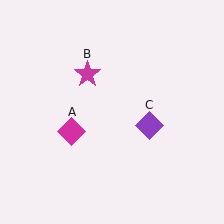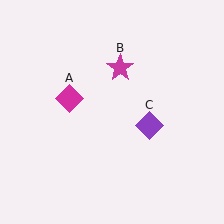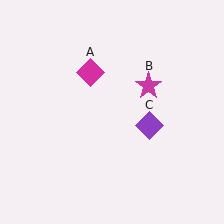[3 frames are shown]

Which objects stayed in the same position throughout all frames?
Purple diamond (object C) remained stationary.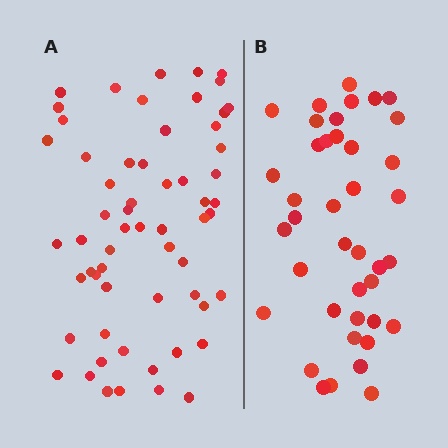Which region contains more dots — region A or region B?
Region A (the left region) has more dots.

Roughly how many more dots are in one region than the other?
Region A has approximately 20 more dots than region B.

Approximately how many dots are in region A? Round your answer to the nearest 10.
About 60 dots.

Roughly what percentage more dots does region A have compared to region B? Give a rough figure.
About 50% more.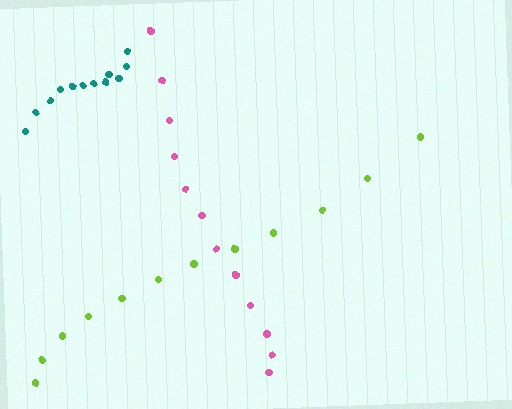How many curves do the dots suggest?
There are 3 distinct paths.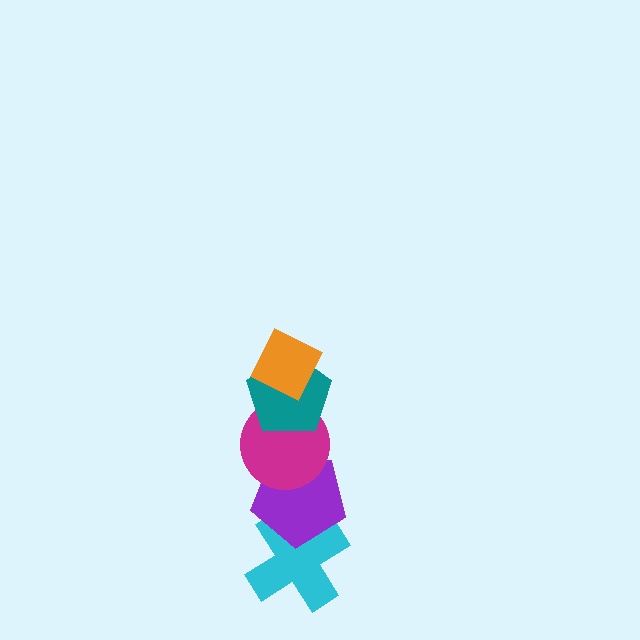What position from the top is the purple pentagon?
The purple pentagon is 4th from the top.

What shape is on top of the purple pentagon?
The magenta circle is on top of the purple pentagon.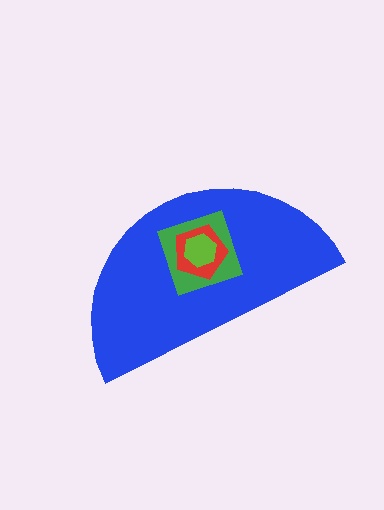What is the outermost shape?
The blue semicircle.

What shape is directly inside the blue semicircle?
The green square.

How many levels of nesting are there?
4.